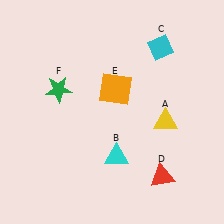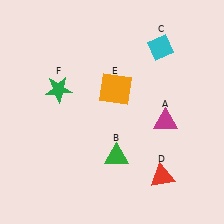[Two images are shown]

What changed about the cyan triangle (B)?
In Image 1, B is cyan. In Image 2, it changed to green.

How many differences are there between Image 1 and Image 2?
There are 2 differences between the two images.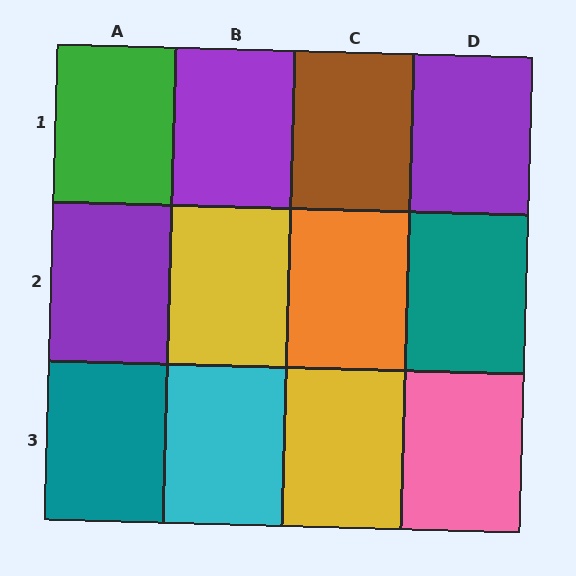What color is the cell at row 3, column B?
Cyan.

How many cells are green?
1 cell is green.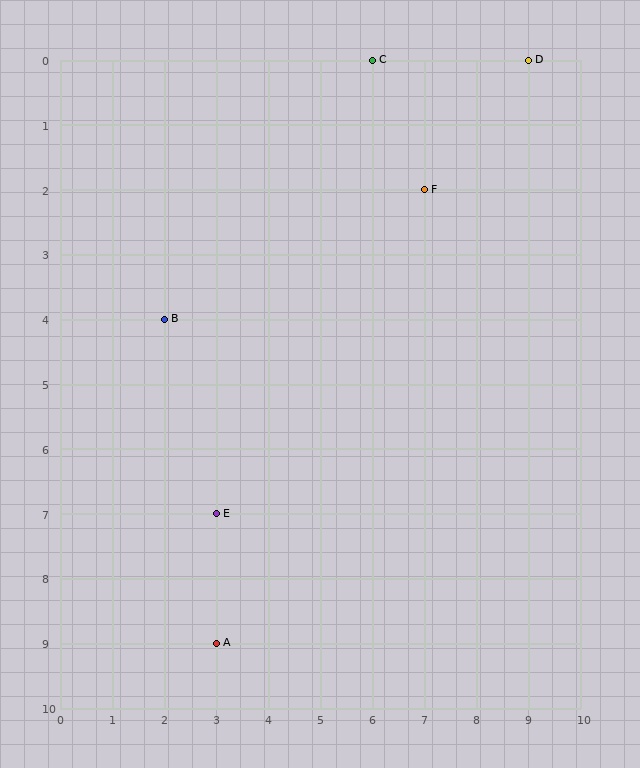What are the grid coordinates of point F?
Point F is at grid coordinates (7, 2).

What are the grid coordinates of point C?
Point C is at grid coordinates (6, 0).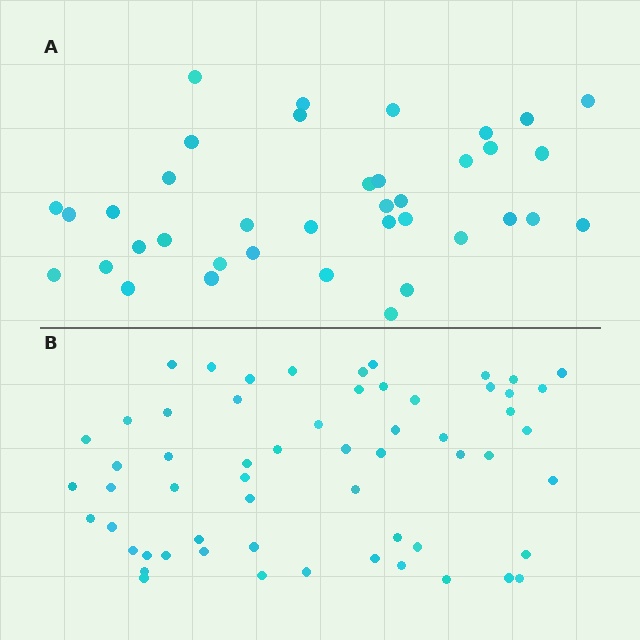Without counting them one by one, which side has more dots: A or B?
Region B (the bottom region) has more dots.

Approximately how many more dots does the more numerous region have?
Region B has approximately 20 more dots than region A.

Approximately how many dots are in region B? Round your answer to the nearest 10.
About 60 dots. (The exact count is 59, which rounds to 60.)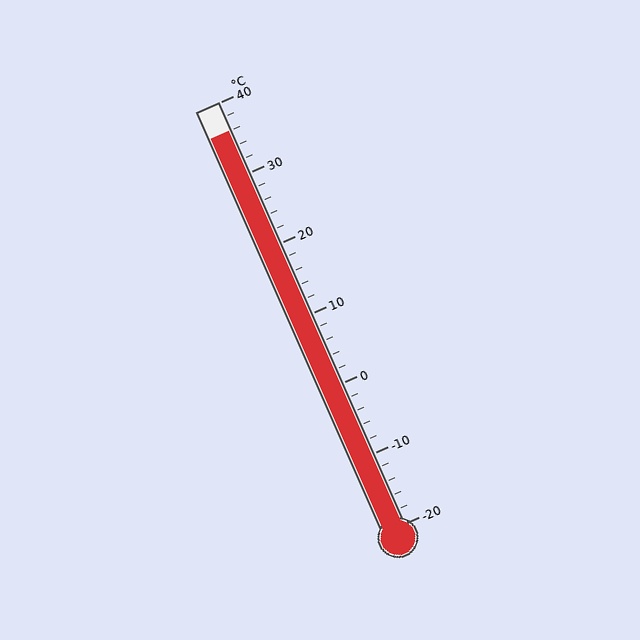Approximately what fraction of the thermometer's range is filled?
The thermometer is filled to approximately 95% of its range.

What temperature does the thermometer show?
The thermometer shows approximately 36°C.